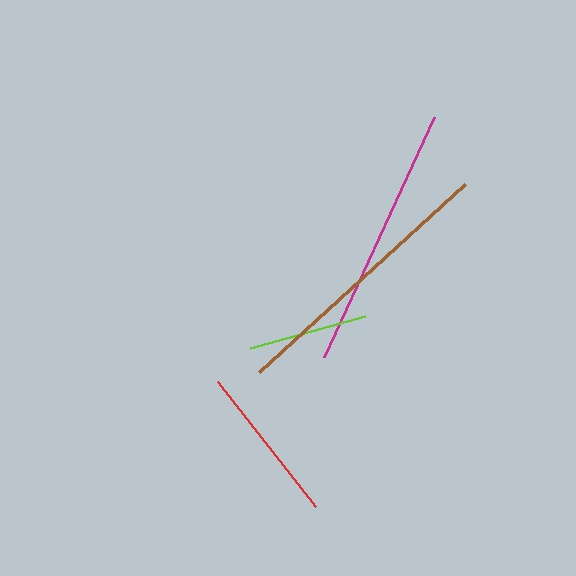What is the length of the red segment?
The red segment is approximately 159 pixels long.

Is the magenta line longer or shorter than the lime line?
The magenta line is longer than the lime line.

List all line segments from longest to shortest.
From longest to shortest: brown, magenta, red, lime.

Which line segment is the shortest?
The lime line is the shortest at approximately 119 pixels.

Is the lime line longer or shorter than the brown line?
The brown line is longer than the lime line.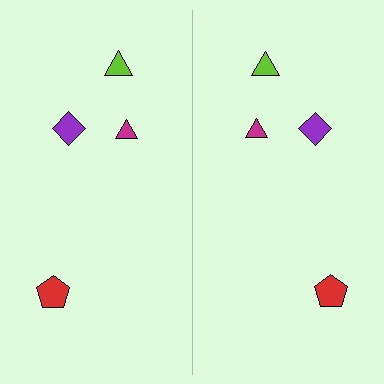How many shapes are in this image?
There are 8 shapes in this image.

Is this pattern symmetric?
Yes, this pattern has bilateral (reflection) symmetry.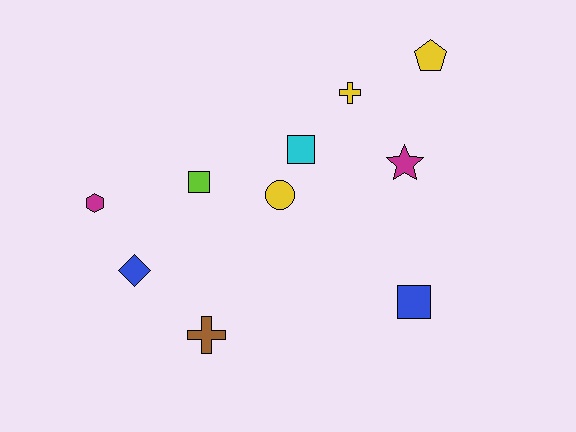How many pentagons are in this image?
There is 1 pentagon.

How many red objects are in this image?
There are no red objects.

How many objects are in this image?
There are 10 objects.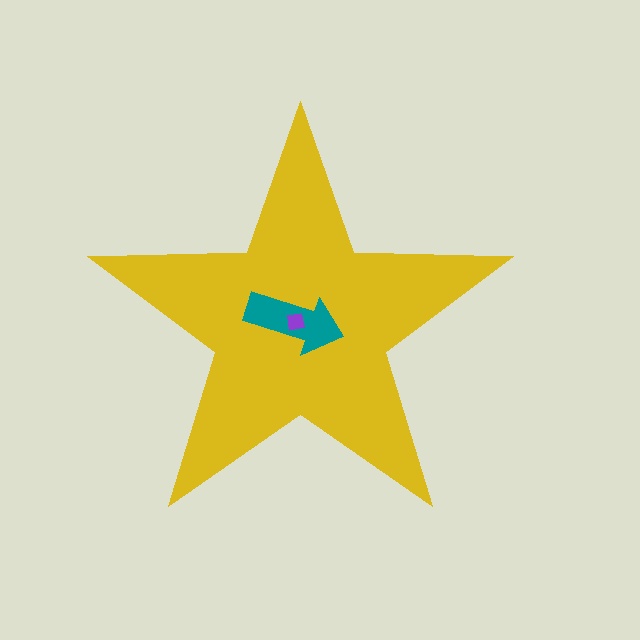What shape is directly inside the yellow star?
The teal arrow.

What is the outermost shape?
The yellow star.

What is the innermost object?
The purple square.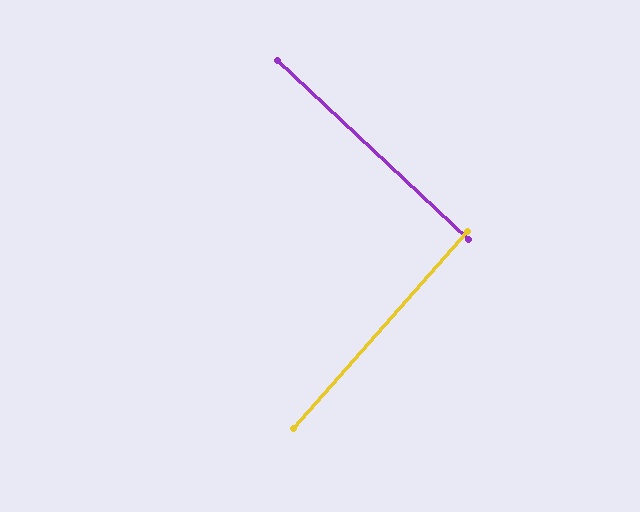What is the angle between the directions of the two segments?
Approximately 88 degrees.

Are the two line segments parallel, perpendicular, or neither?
Perpendicular — they meet at approximately 88°.